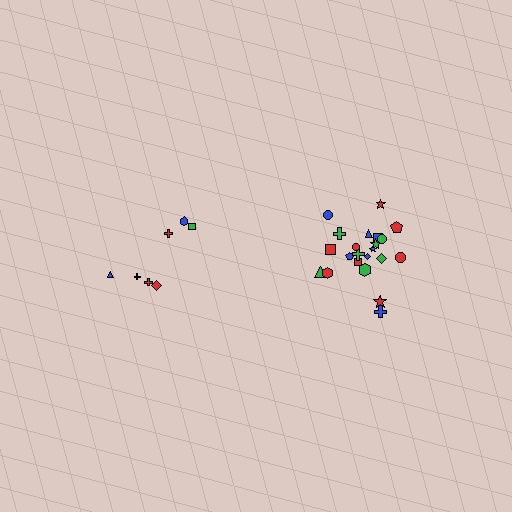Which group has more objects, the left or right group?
The right group.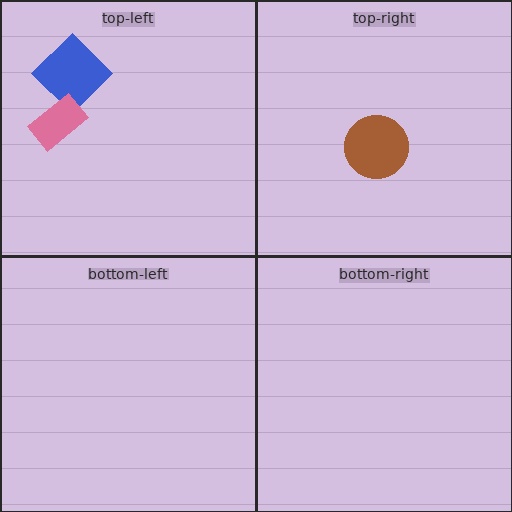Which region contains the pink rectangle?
The top-left region.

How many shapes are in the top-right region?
1.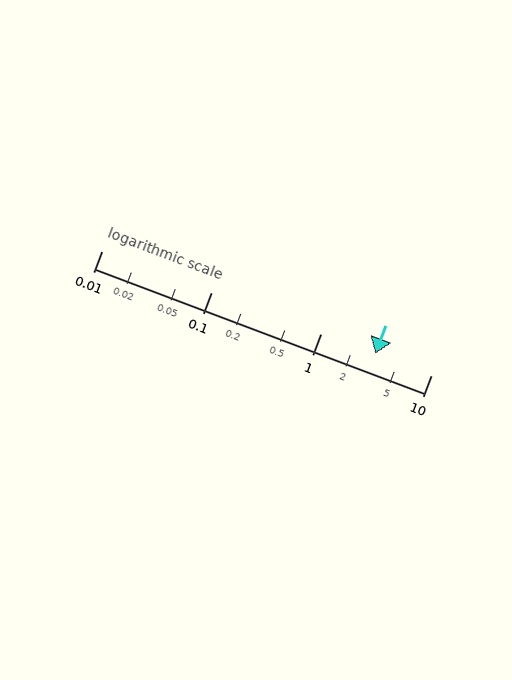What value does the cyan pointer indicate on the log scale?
The pointer indicates approximately 3.1.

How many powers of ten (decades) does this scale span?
The scale spans 3 decades, from 0.01 to 10.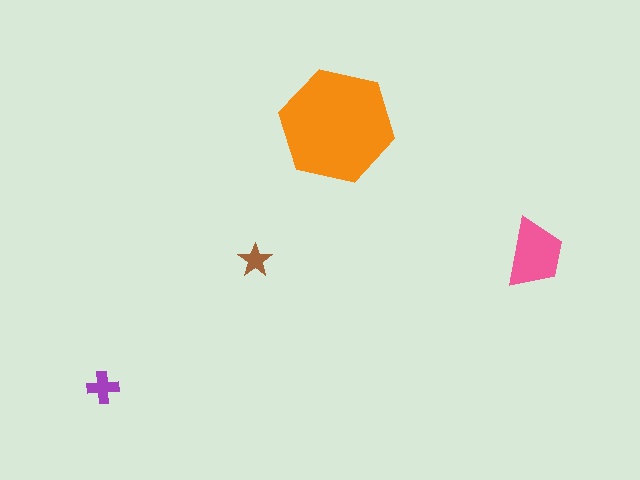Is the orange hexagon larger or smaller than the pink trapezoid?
Larger.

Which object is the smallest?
The brown star.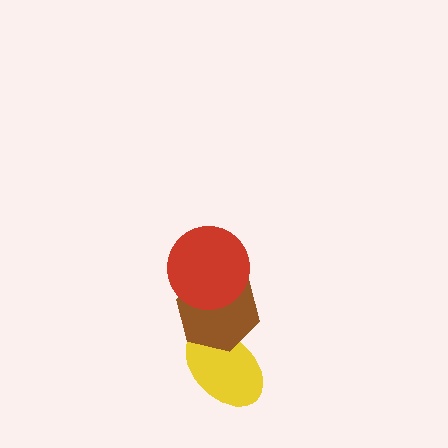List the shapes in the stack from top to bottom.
From top to bottom: the red circle, the brown hexagon, the yellow ellipse.